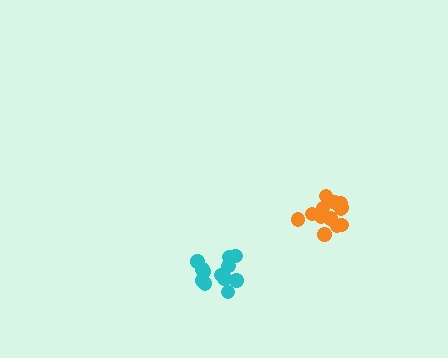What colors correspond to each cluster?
The clusters are colored: cyan, orange.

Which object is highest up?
The orange cluster is topmost.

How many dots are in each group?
Group 1: 13 dots, Group 2: 13 dots (26 total).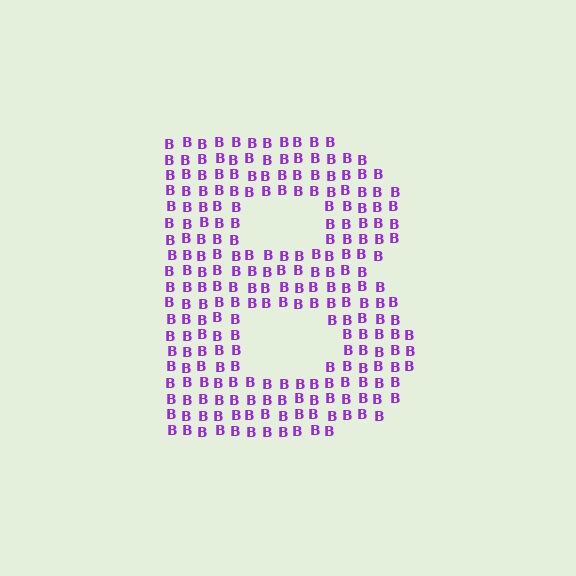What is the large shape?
The large shape is the letter B.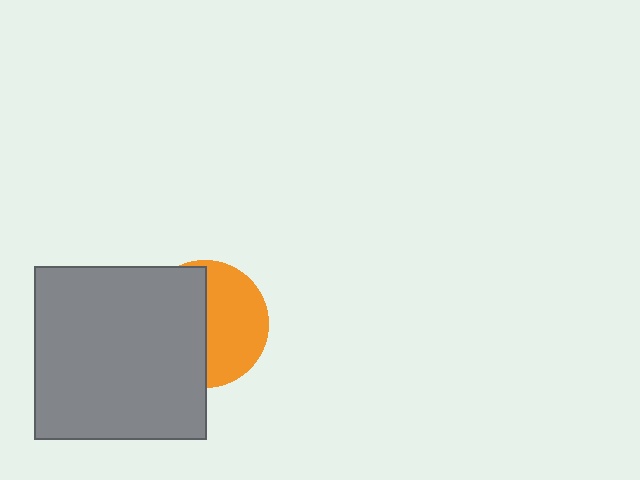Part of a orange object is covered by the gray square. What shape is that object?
It is a circle.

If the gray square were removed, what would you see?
You would see the complete orange circle.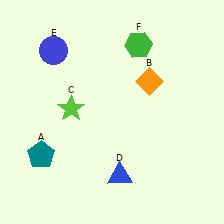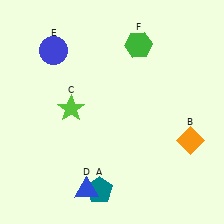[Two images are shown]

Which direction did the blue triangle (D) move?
The blue triangle (D) moved left.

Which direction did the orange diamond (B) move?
The orange diamond (B) moved down.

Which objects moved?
The objects that moved are: the teal pentagon (A), the orange diamond (B), the blue triangle (D).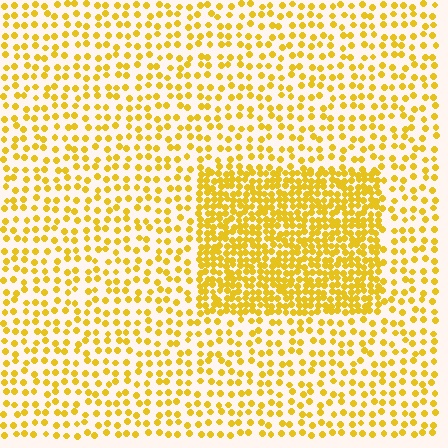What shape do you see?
I see a rectangle.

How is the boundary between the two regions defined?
The boundary is defined by a change in element density (approximately 2.4x ratio). All elements are the same color, size, and shape.